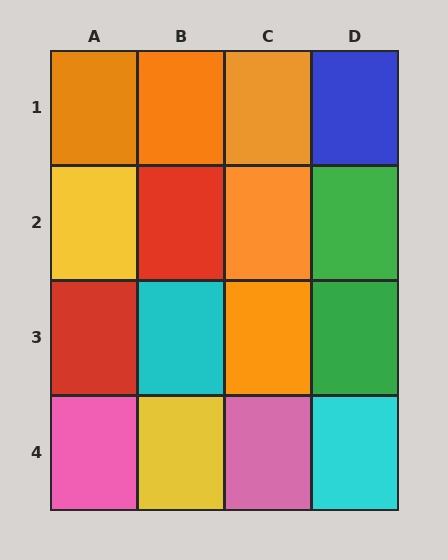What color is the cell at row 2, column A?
Yellow.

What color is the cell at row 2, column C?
Orange.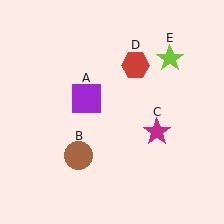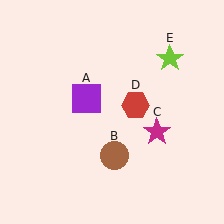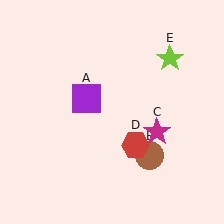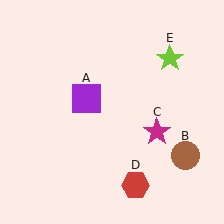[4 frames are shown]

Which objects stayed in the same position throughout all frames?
Purple square (object A) and magenta star (object C) and lime star (object E) remained stationary.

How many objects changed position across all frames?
2 objects changed position: brown circle (object B), red hexagon (object D).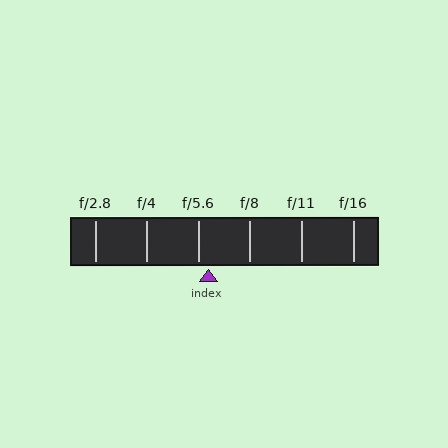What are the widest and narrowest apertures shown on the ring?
The widest aperture shown is f/2.8 and the narrowest is f/16.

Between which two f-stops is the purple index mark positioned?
The index mark is between f/5.6 and f/8.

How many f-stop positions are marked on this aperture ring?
There are 6 f-stop positions marked.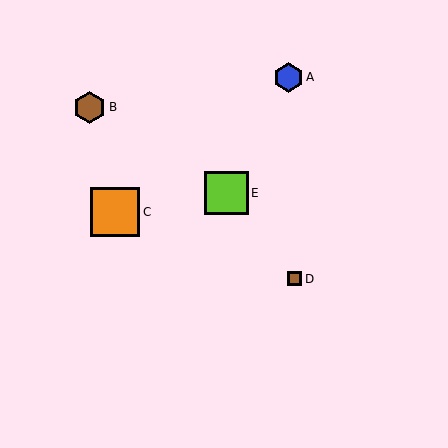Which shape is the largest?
The orange square (labeled C) is the largest.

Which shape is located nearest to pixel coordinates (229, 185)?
The lime square (labeled E) at (227, 193) is nearest to that location.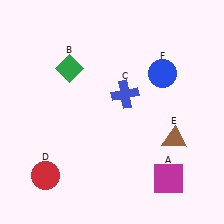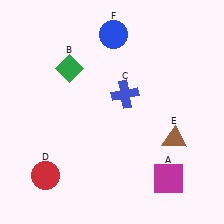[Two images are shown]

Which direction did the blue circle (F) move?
The blue circle (F) moved left.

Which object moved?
The blue circle (F) moved left.